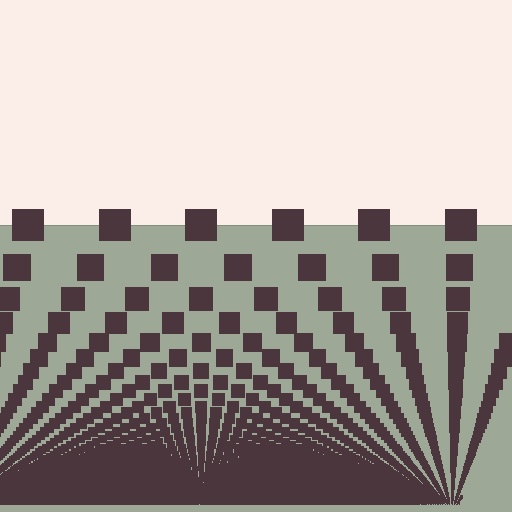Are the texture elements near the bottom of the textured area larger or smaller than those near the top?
Smaller. The gradient is inverted — elements near the bottom are smaller and denser.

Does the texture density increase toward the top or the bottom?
Density increases toward the bottom.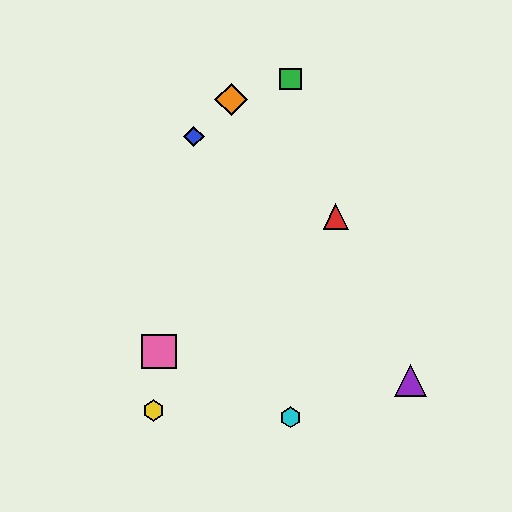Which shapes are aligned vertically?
The green square, the cyan hexagon are aligned vertically.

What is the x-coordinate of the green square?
The green square is at x≈290.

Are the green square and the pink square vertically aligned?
No, the green square is at x≈290 and the pink square is at x≈159.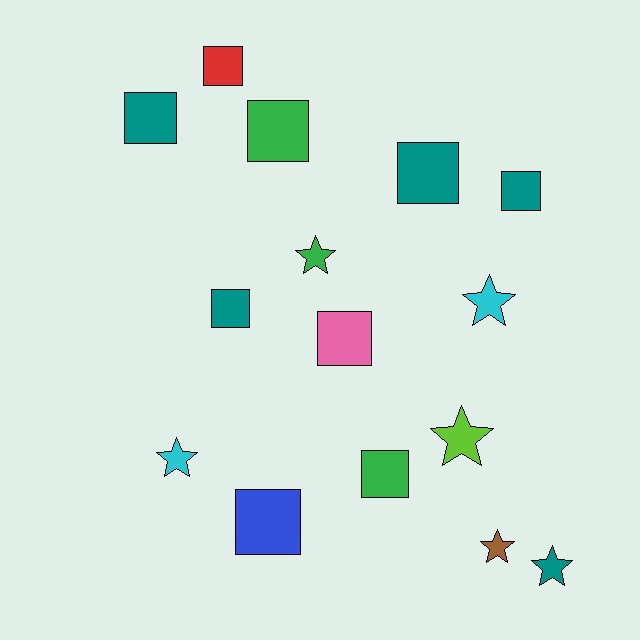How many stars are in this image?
There are 6 stars.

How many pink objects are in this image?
There is 1 pink object.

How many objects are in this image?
There are 15 objects.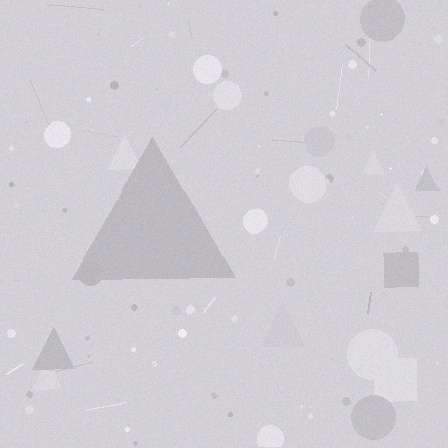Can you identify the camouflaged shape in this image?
The camouflaged shape is a triangle.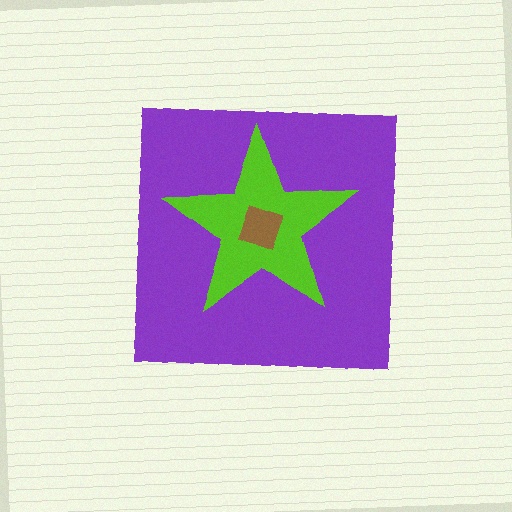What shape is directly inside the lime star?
The brown square.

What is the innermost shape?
The brown square.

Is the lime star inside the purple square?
Yes.